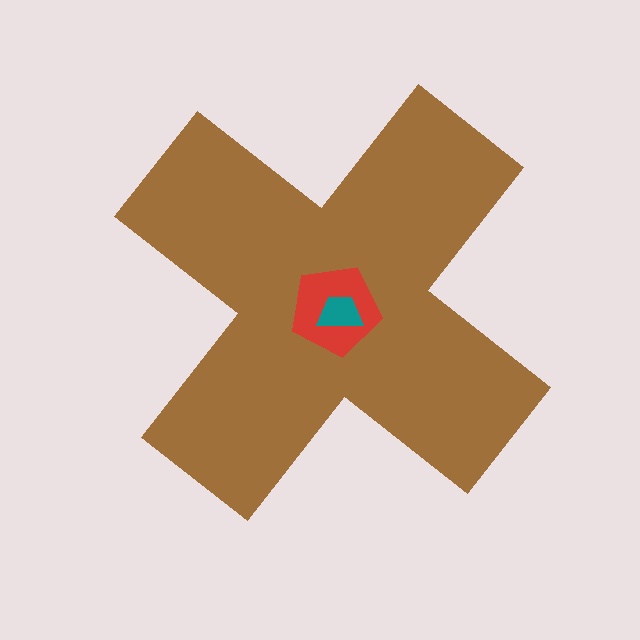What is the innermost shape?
The teal trapezoid.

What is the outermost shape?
The brown cross.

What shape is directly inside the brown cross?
The red pentagon.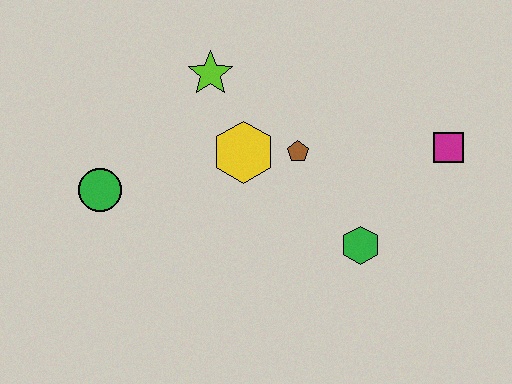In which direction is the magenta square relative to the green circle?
The magenta square is to the right of the green circle.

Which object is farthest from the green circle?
The magenta square is farthest from the green circle.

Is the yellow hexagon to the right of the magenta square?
No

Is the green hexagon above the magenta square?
No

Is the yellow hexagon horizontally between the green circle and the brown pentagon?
Yes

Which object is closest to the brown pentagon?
The yellow hexagon is closest to the brown pentagon.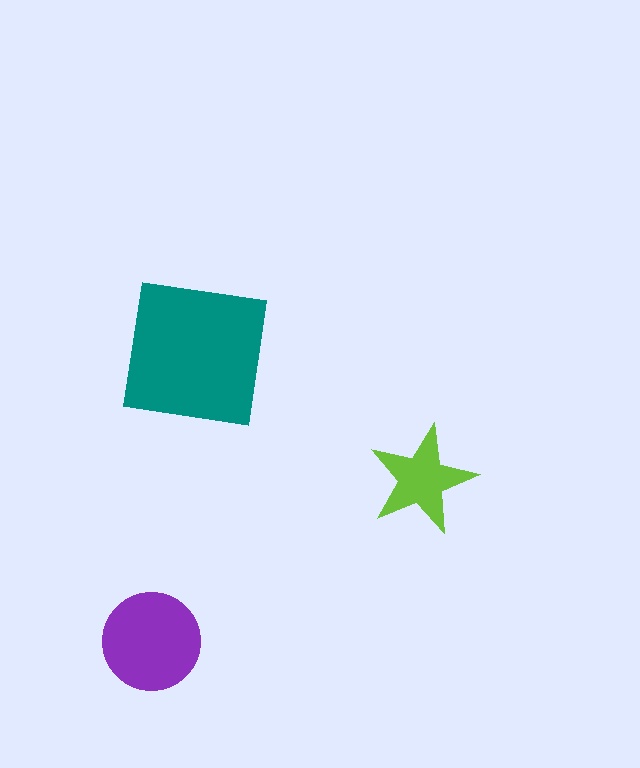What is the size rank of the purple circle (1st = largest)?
2nd.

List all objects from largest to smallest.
The teal square, the purple circle, the lime star.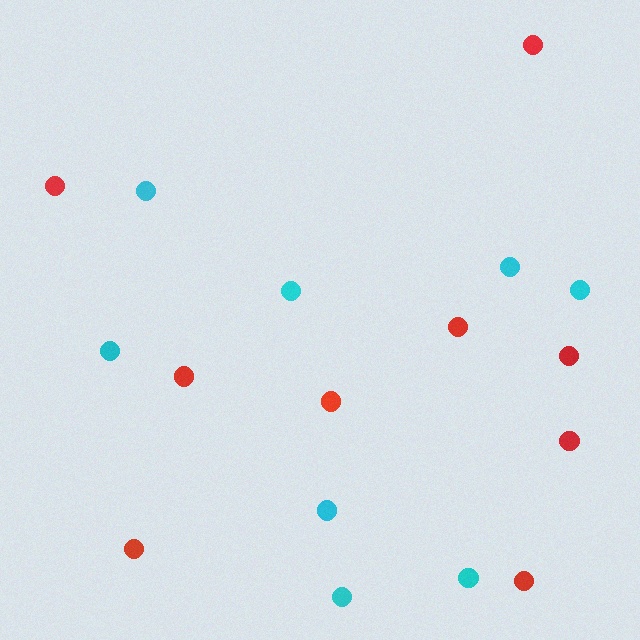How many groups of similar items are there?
There are 2 groups: one group of red circles (9) and one group of cyan circles (8).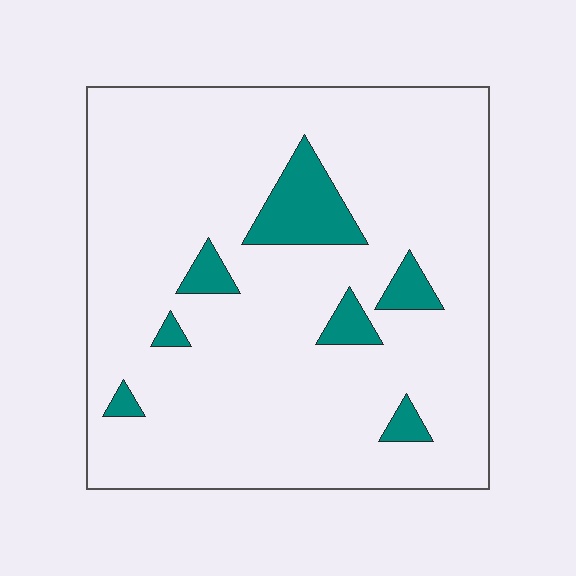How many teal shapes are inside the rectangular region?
7.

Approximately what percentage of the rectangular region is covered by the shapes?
Approximately 10%.